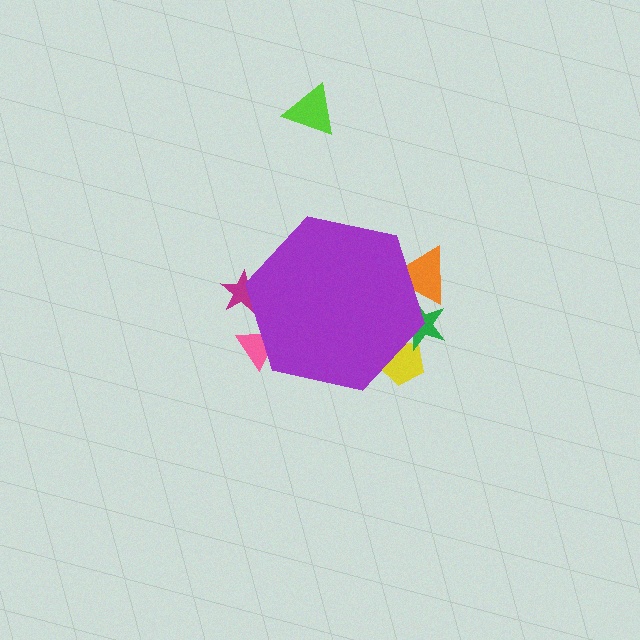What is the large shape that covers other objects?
A purple hexagon.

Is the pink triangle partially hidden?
Yes, the pink triangle is partially hidden behind the purple hexagon.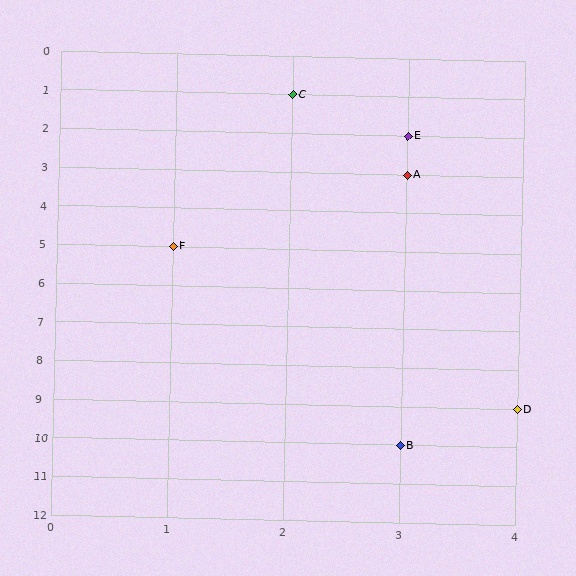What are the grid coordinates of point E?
Point E is at grid coordinates (3, 2).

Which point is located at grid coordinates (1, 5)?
Point F is at (1, 5).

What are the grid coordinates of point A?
Point A is at grid coordinates (3, 3).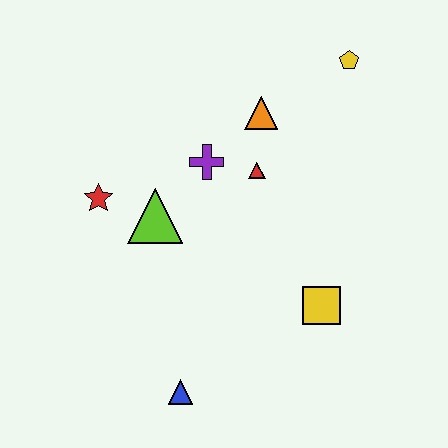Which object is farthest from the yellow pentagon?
The blue triangle is farthest from the yellow pentagon.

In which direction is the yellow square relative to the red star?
The yellow square is to the right of the red star.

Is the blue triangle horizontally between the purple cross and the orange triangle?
No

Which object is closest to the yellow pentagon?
The orange triangle is closest to the yellow pentagon.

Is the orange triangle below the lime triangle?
No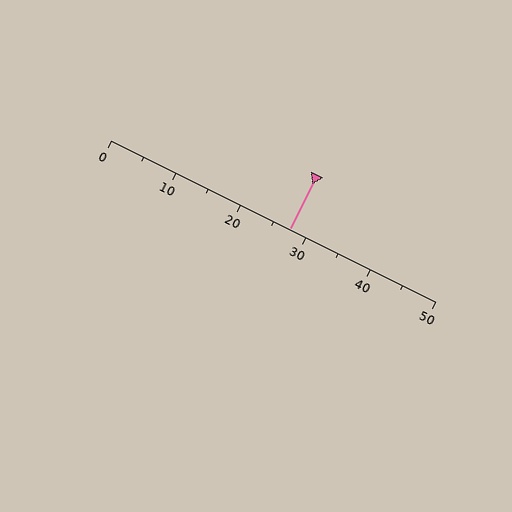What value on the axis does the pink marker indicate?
The marker indicates approximately 27.5.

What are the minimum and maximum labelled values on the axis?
The axis runs from 0 to 50.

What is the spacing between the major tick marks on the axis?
The major ticks are spaced 10 apart.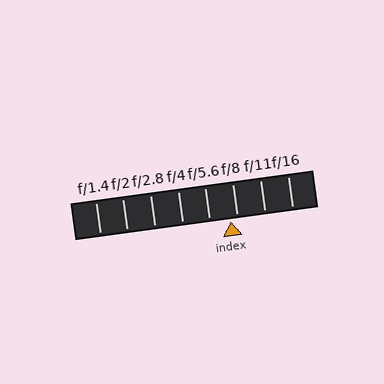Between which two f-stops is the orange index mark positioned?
The index mark is between f/5.6 and f/8.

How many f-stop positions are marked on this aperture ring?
There are 8 f-stop positions marked.